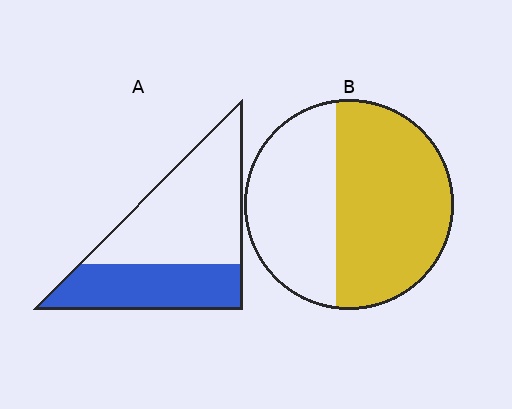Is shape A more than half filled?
No.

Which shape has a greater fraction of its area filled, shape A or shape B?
Shape B.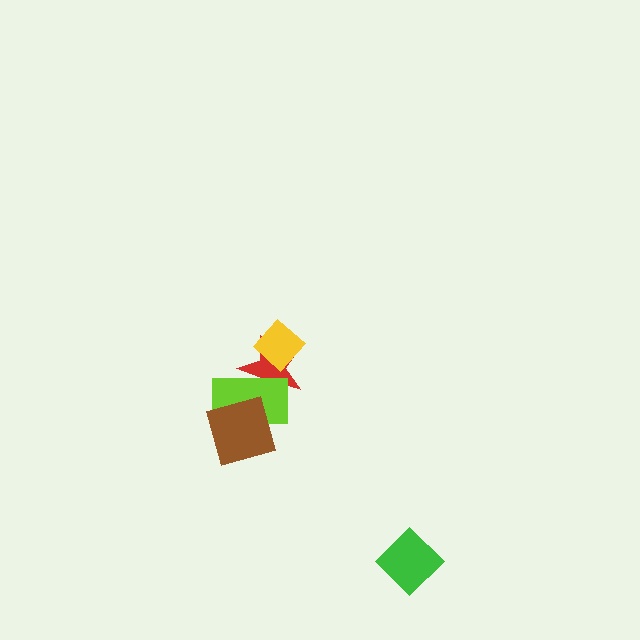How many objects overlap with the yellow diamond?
1 object overlaps with the yellow diamond.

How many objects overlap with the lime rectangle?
2 objects overlap with the lime rectangle.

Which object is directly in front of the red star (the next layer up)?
The lime rectangle is directly in front of the red star.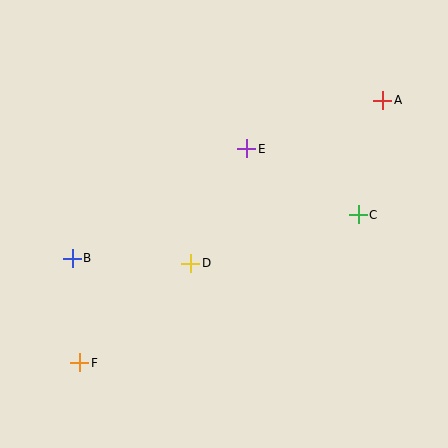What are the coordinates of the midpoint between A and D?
The midpoint between A and D is at (287, 182).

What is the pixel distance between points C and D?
The distance between C and D is 175 pixels.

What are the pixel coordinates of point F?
Point F is at (80, 363).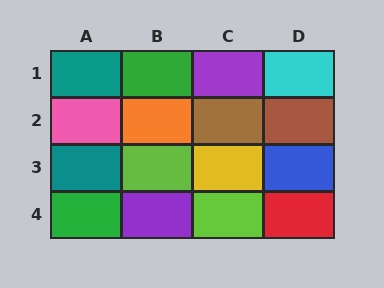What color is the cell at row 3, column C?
Yellow.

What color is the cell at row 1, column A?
Teal.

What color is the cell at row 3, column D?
Blue.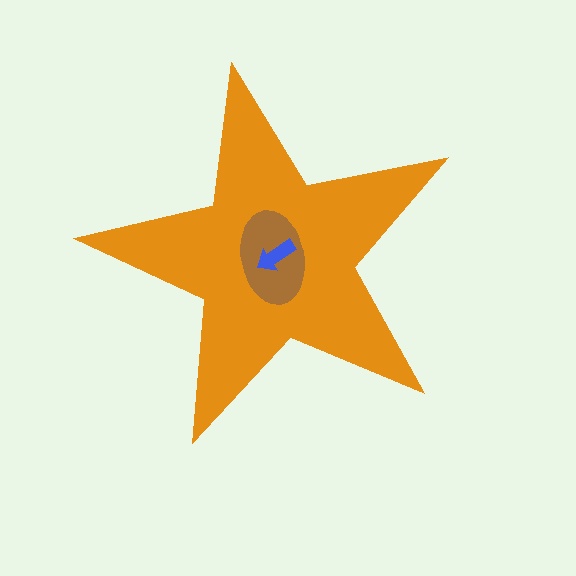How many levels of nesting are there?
3.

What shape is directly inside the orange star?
The brown ellipse.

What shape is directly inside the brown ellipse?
The blue arrow.